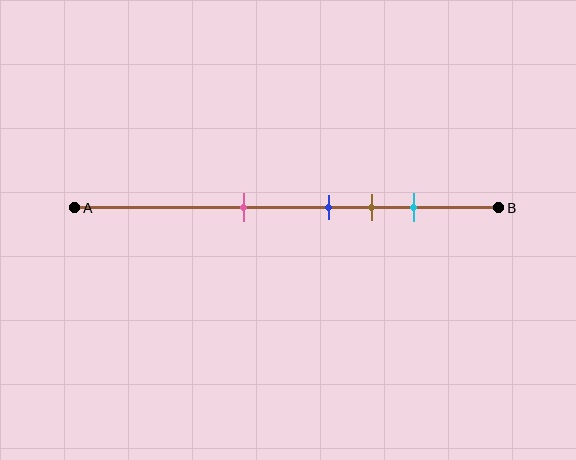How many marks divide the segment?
There are 4 marks dividing the segment.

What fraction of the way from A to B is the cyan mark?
The cyan mark is approximately 80% (0.8) of the way from A to B.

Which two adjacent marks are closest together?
The blue and brown marks are the closest adjacent pair.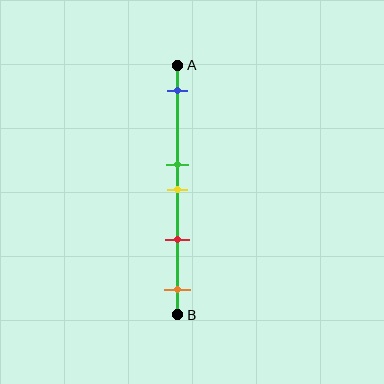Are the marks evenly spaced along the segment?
No, the marks are not evenly spaced.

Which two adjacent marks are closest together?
The green and yellow marks are the closest adjacent pair.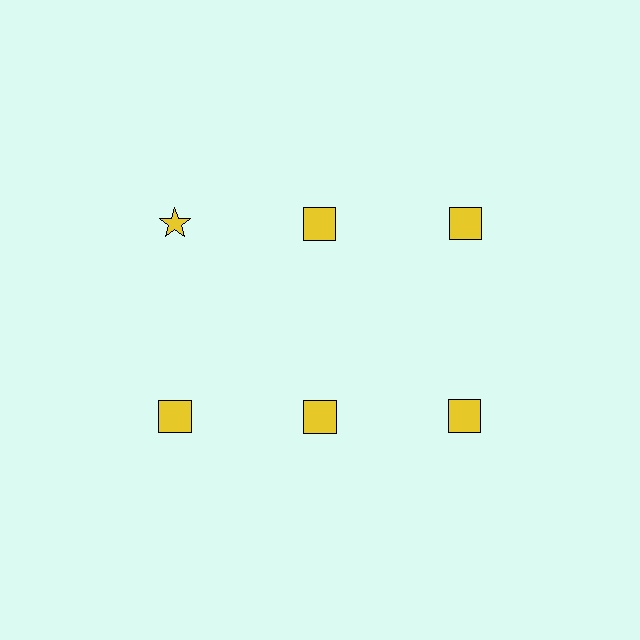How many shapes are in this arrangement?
There are 6 shapes arranged in a grid pattern.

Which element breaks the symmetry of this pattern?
The yellow star in the top row, leftmost column breaks the symmetry. All other shapes are yellow squares.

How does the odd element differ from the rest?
It has a different shape: star instead of square.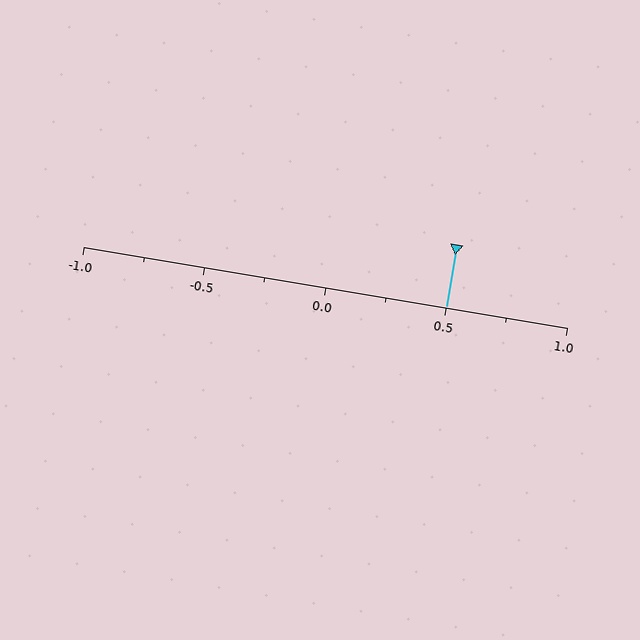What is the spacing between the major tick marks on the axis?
The major ticks are spaced 0.5 apart.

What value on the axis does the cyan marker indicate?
The marker indicates approximately 0.5.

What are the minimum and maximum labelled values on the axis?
The axis runs from -1.0 to 1.0.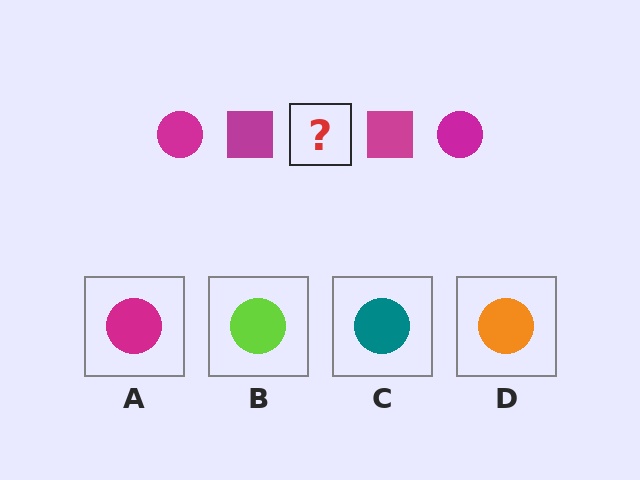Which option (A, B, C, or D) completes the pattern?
A.